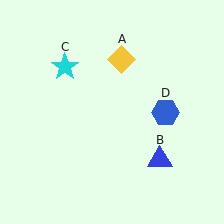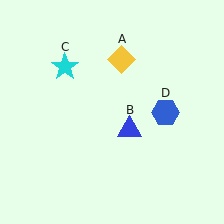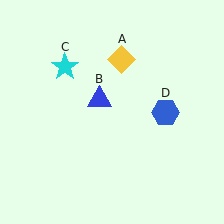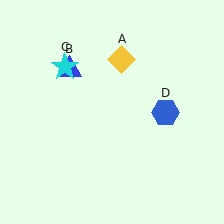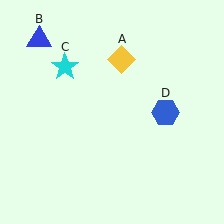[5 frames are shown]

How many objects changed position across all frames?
1 object changed position: blue triangle (object B).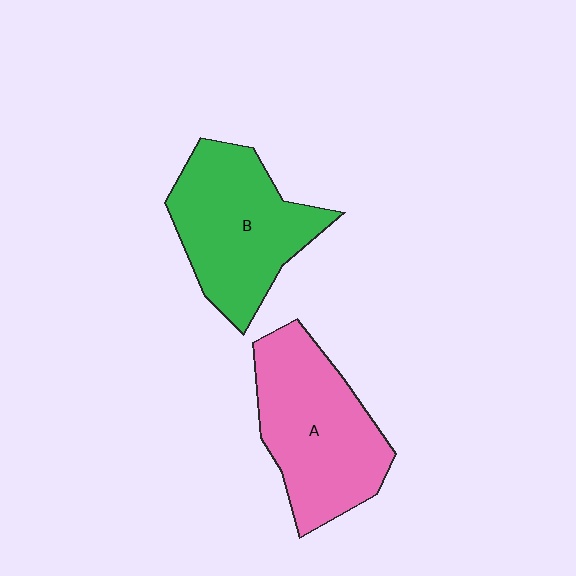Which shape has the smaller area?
Shape B (green).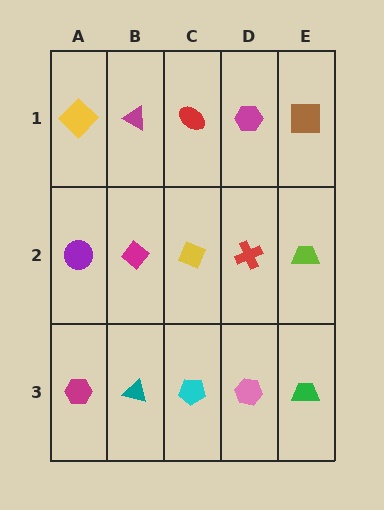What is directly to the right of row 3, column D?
A green trapezoid.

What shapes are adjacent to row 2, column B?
A magenta triangle (row 1, column B), a teal triangle (row 3, column B), a purple circle (row 2, column A), a yellow diamond (row 2, column C).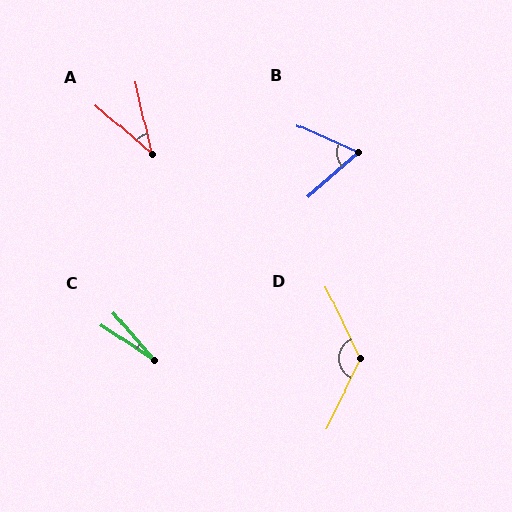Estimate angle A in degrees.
Approximately 36 degrees.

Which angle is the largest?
D, at approximately 128 degrees.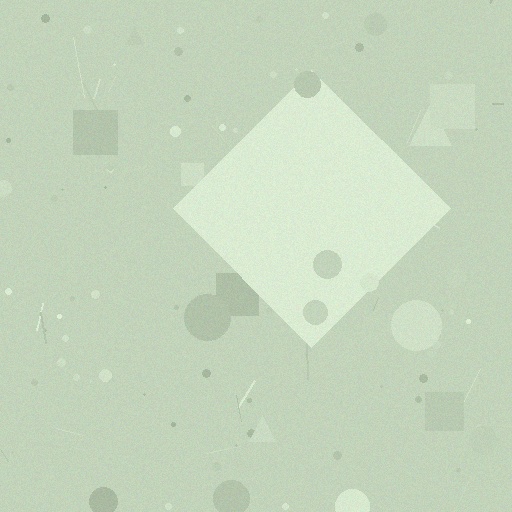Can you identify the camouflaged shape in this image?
The camouflaged shape is a diamond.